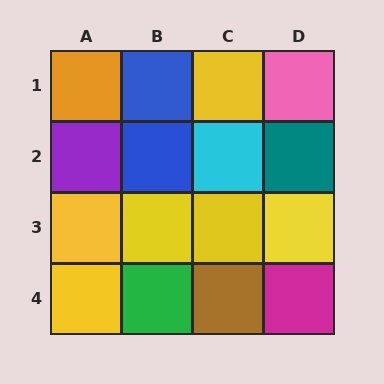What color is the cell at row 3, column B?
Yellow.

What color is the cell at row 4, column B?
Green.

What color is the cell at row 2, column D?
Teal.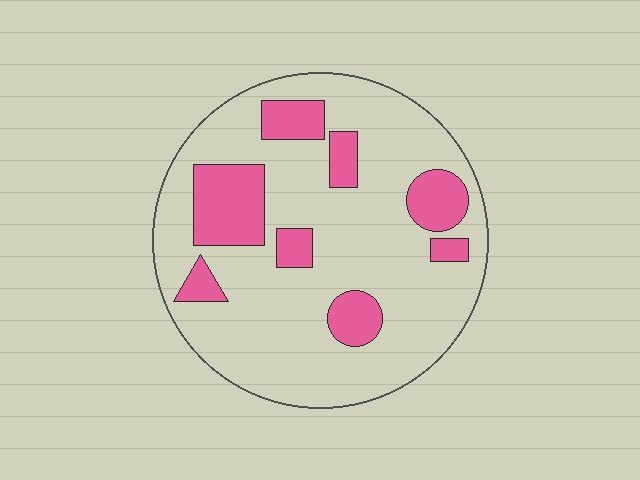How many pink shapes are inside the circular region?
8.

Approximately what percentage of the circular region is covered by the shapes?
Approximately 20%.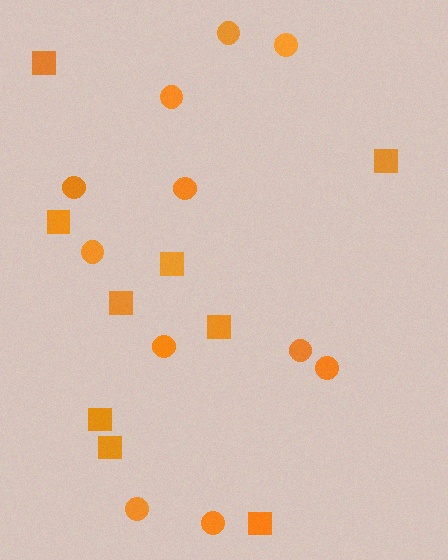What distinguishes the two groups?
There are 2 groups: one group of squares (9) and one group of circles (11).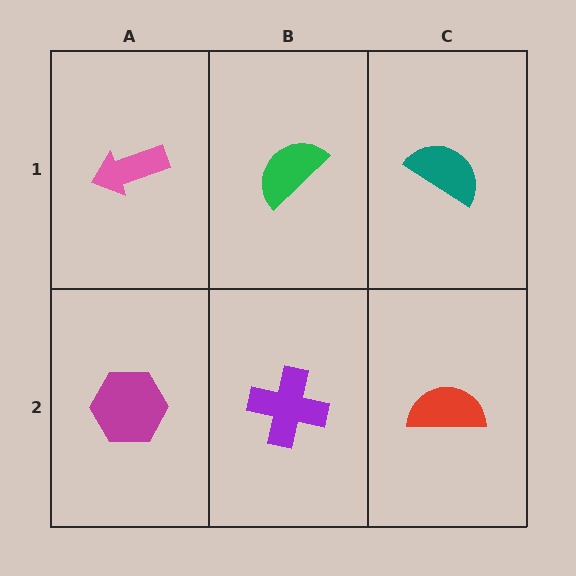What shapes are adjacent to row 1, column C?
A red semicircle (row 2, column C), a green semicircle (row 1, column B).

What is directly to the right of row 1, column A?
A green semicircle.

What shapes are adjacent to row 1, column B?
A purple cross (row 2, column B), a pink arrow (row 1, column A), a teal semicircle (row 1, column C).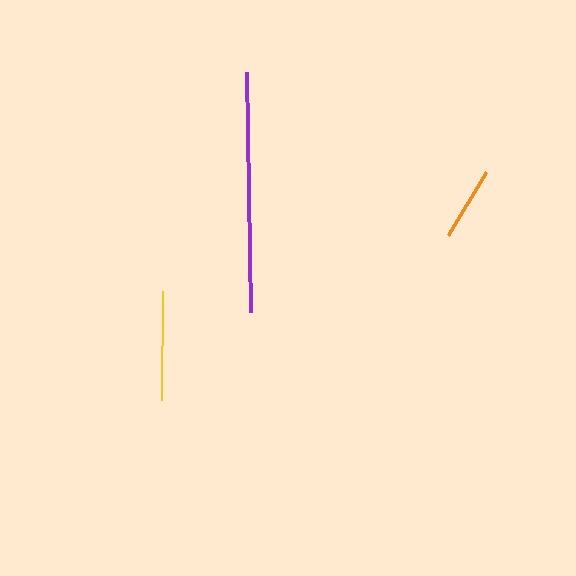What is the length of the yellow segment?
The yellow segment is approximately 109 pixels long.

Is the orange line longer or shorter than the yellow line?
The yellow line is longer than the orange line.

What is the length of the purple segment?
The purple segment is approximately 240 pixels long.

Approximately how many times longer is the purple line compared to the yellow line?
The purple line is approximately 2.2 times the length of the yellow line.